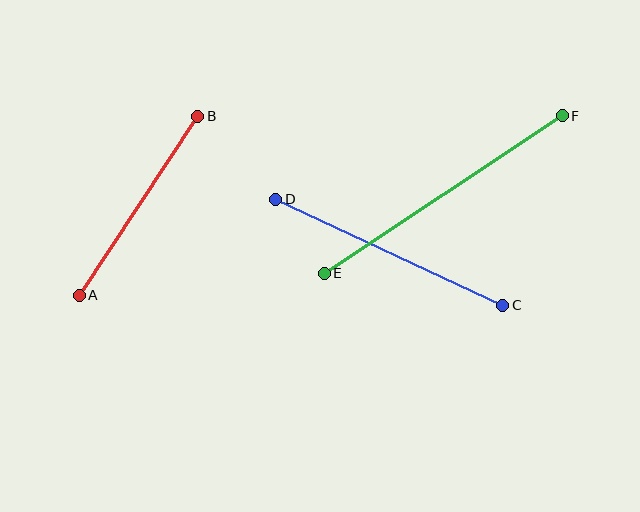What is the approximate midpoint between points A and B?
The midpoint is at approximately (139, 206) pixels.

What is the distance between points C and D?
The distance is approximately 251 pixels.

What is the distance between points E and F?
The distance is approximately 286 pixels.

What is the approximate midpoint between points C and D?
The midpoint is at approximately (389, 252) pixels.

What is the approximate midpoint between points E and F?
The midpoint is at approximately (443, 195) pixels.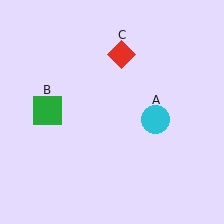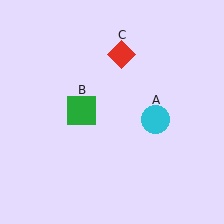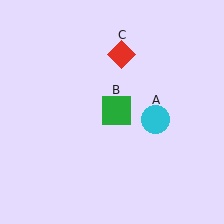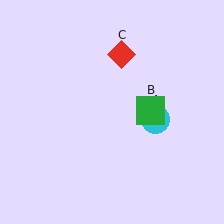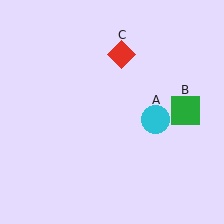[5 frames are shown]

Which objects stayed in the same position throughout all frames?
Cyan circle (object A) and red diamond (object C) remained stationary.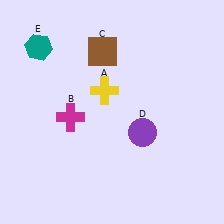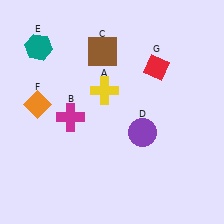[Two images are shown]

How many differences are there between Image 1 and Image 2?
There are 2 differences between the two images.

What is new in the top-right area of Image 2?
A red diamond (G) was added in the top-right area of Image 2.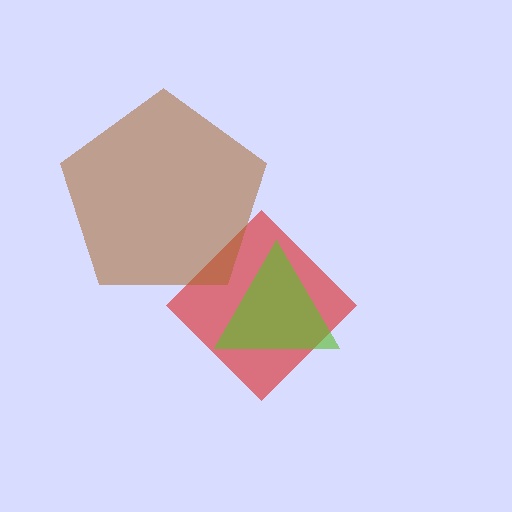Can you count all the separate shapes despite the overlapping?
Yes, there are 3 separate shapes.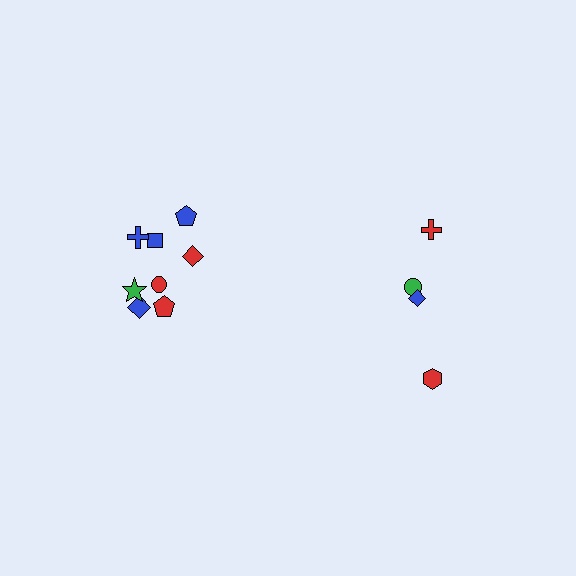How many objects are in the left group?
There are 8 objects.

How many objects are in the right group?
There are 4 objects.